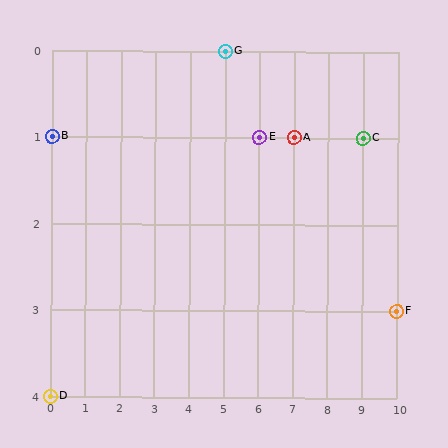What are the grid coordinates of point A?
Point A is at grid coordinates (7, 1).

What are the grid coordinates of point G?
Point G is at grid coordinates (5, 0).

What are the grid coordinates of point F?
Point F is at grid coordinates (10, 3).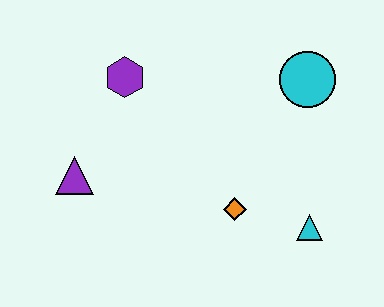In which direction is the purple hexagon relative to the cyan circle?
The purple hexagon is to the left of the cyan circle.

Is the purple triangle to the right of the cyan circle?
No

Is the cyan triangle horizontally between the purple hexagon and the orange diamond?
No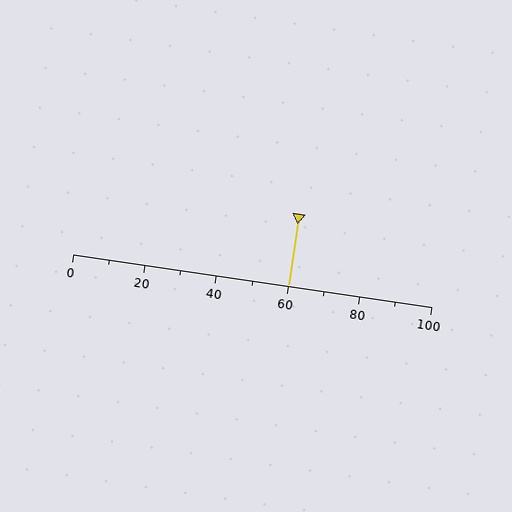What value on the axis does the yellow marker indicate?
The marker indicates approximately 60.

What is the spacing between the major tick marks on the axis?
The major ticks are spaced 20 apart.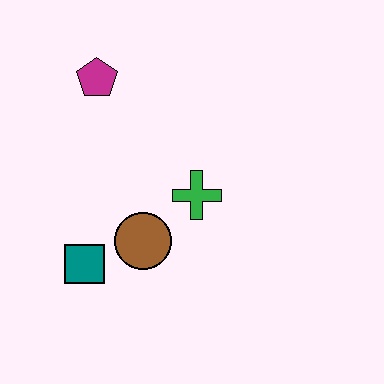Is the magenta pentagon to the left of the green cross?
Yes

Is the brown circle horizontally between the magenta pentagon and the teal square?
No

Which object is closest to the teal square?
The brown circle is closest to the teal square.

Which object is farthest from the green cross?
The magenta pentagon is farthest from the green cross.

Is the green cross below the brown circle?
No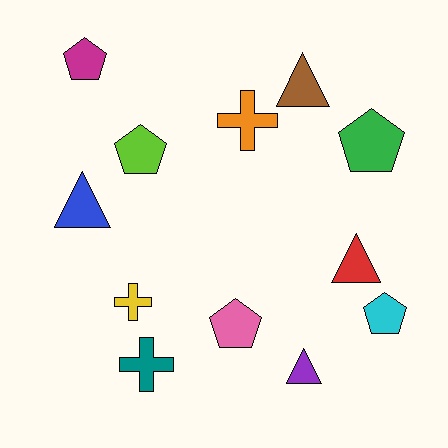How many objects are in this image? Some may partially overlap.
There are 12 objects.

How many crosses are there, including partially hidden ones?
There are 3 crosses.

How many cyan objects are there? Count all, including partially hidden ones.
There is 1 cyan object.